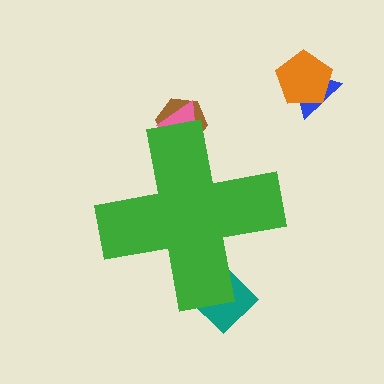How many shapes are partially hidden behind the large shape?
3 shapes are partially hidden.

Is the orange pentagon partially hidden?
No, the orange pentagon is fully visible.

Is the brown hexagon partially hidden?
Yes, the brown hexagon is partially hidden behind the green cross.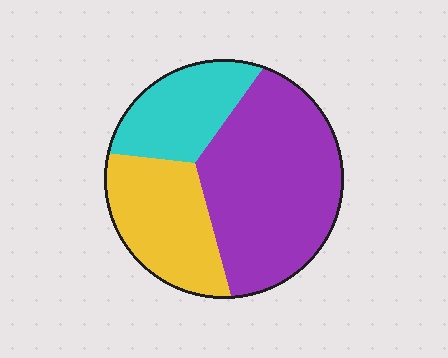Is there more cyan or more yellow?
Yellow.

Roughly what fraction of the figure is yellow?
Yellow takes up about one quarter (1/4) of the figure.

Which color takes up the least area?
Cyan, at roughly 20%.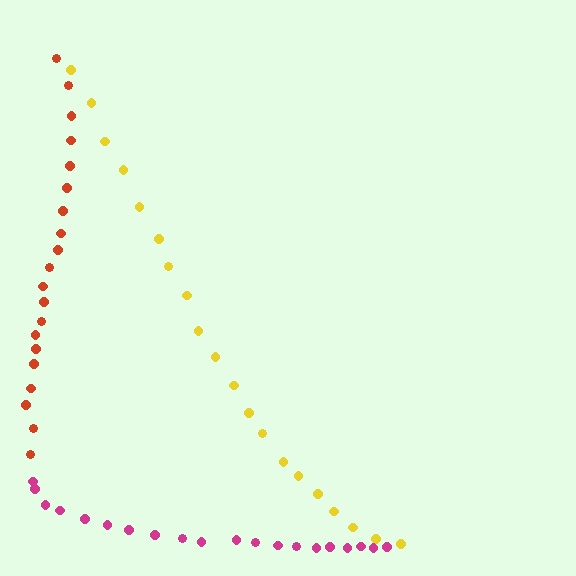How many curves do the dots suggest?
There are 3 distinct paths.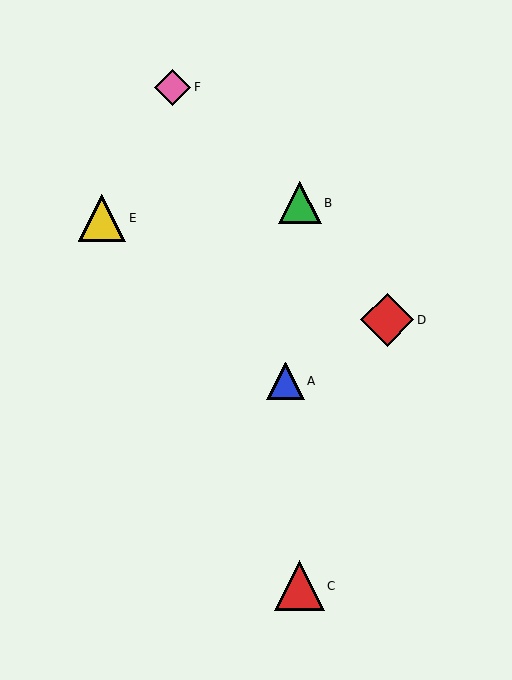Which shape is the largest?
The red diamond (labeled D) is the largest.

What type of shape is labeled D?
Shape D is a red diamond.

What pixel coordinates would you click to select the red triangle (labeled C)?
Click at (299, 586) to select the red triangle C.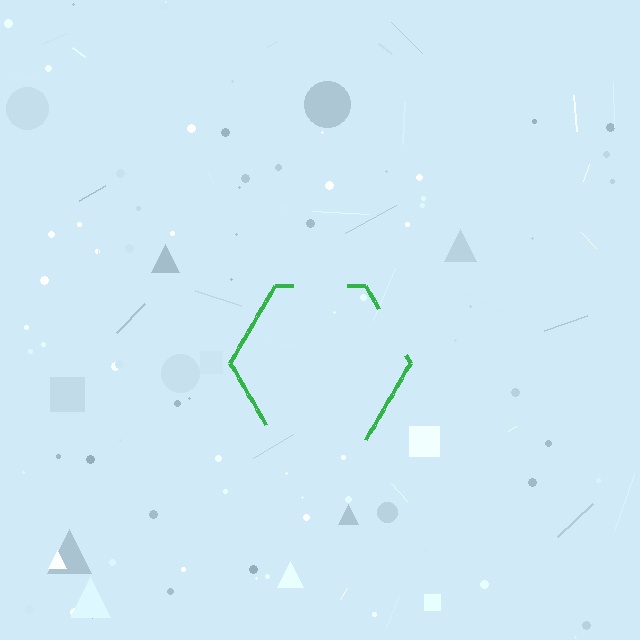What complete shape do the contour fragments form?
The contour fragments form a hexagon.